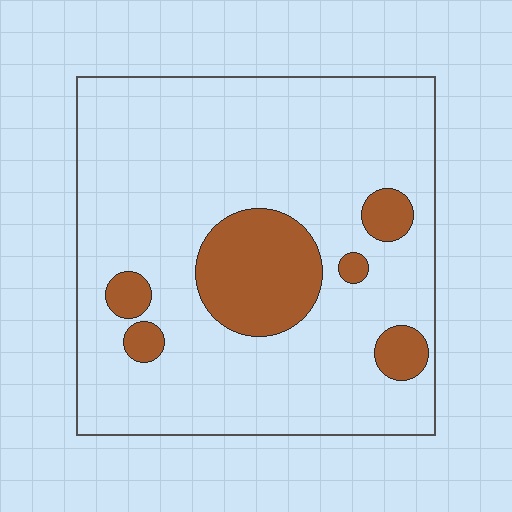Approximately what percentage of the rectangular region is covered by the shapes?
Approximately 15%.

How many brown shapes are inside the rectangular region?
6.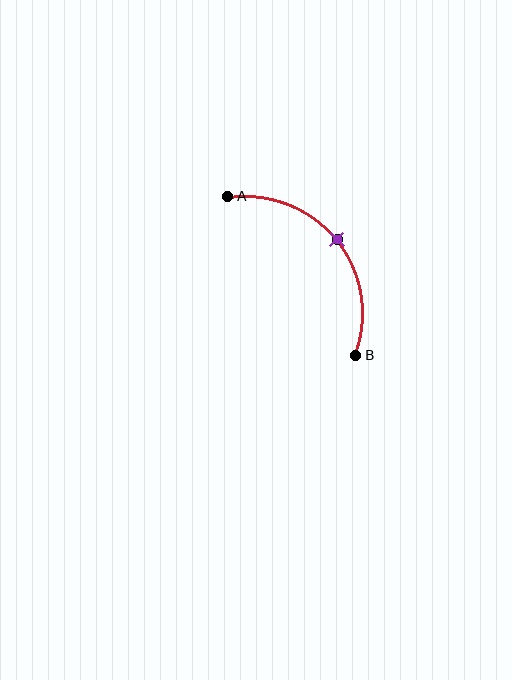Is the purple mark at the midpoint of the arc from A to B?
Yes. The purple mark lies on the arc at equal arc-length from both A and B — it is the arc midpoint.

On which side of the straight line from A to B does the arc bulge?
The arc bulges above and to the right of the straight line connecting A and B.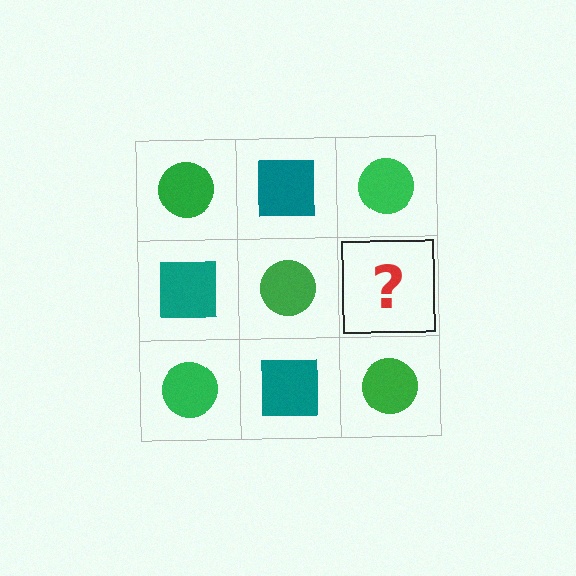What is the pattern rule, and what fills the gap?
The rule is that it alternates green circle and teal square in a checkerboard pattern. The gap should be filled with a teal square.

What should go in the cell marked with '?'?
The missing cell should contain a teal square.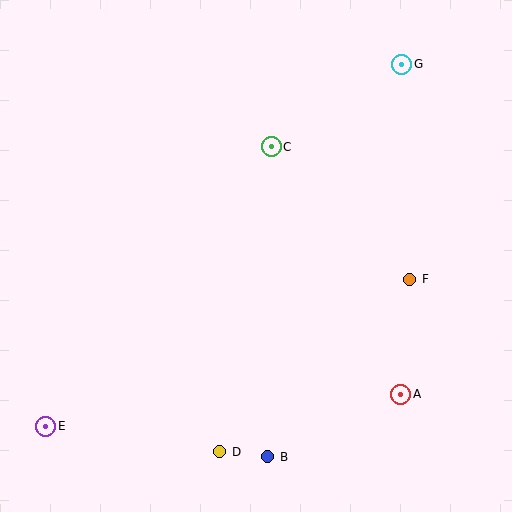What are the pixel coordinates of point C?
Point C is at (271, 147).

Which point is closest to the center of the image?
Point C at (271, 147) is closest to the center.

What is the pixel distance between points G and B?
The distance between G and B is 415 pixels.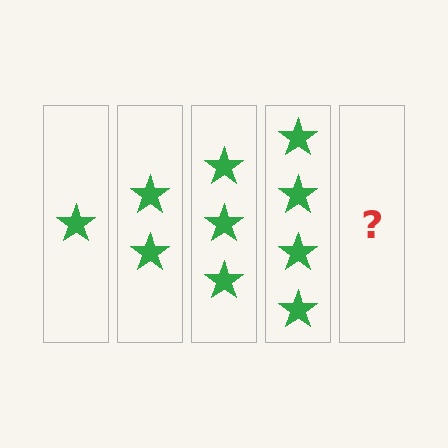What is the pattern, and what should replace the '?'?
The pattern is that each step adds one more star. The '?' should be 5 stars.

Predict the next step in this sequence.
The next step is 5 stars.